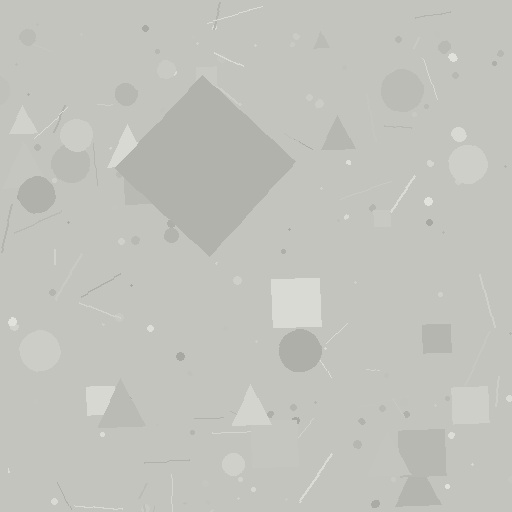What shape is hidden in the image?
A diamond is hidden in the image.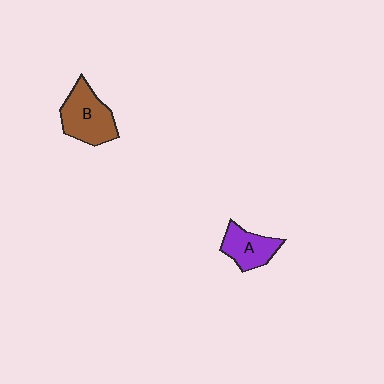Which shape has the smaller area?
Shape A (purple).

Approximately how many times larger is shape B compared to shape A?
Approximately 1.4 times.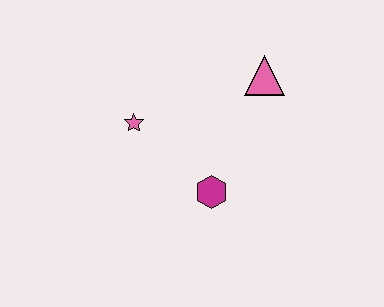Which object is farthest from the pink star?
The pink triangle is farthest from the pink star.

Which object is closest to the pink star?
The magenta hexagon is closest to the pink star.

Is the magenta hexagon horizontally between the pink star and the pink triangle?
Yes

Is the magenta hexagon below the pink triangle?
Yes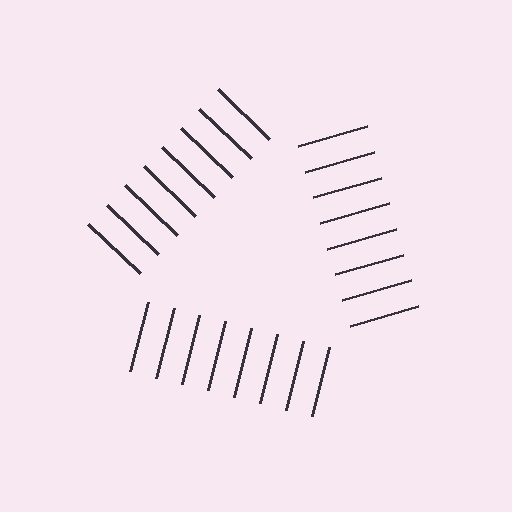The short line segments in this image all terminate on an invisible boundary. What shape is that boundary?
An illusory triangle — the line segments terminate on its edges but no continuous stroke is drawn.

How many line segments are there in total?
24 — 8 along each of the 3 edges.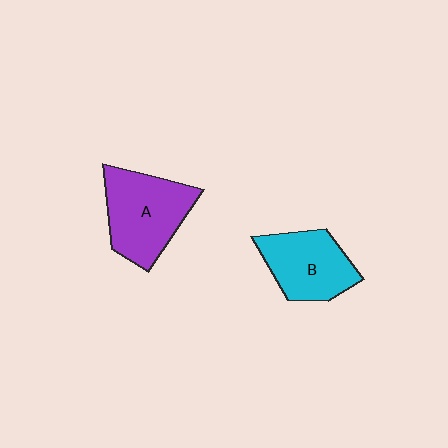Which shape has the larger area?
Shape A (purple).